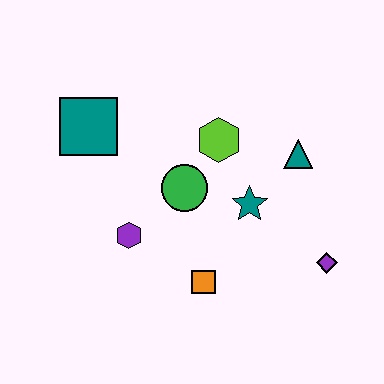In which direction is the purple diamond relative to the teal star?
The purple diamond is to the right of the teal star.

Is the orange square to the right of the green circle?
Yes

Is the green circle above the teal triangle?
No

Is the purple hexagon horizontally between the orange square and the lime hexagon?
No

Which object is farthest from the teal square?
The purple diamond is farthest from the teal square.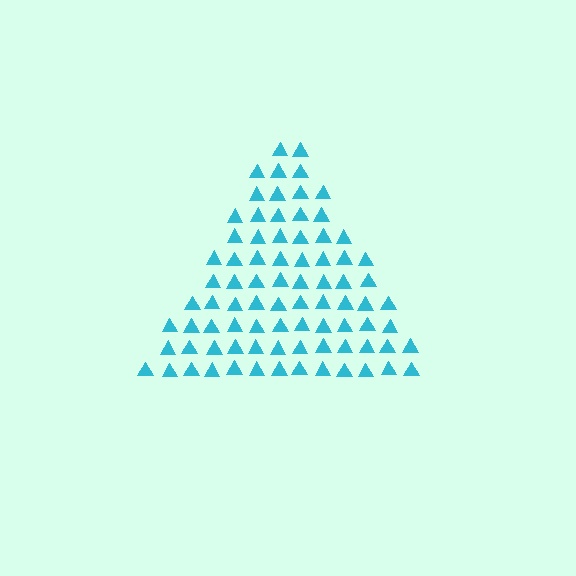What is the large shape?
The large shape is a triangle.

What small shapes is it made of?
It is made of small triangles.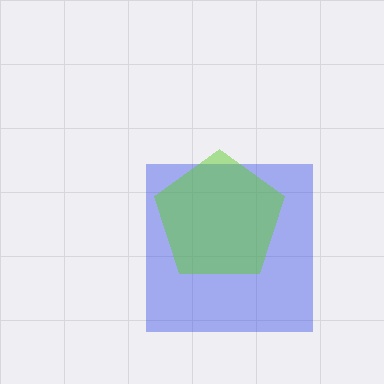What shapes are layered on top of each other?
The layered shapes are: a blue square, a lime pentagon.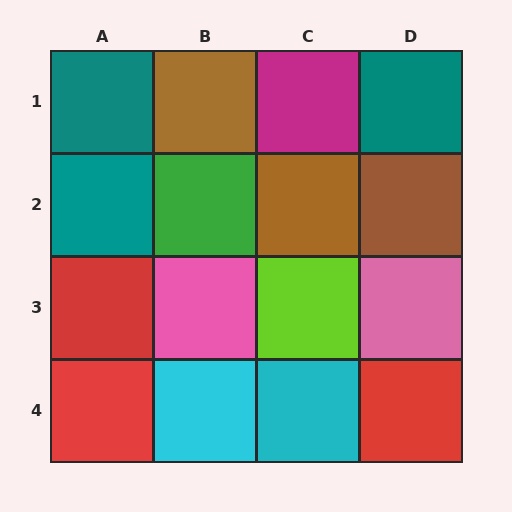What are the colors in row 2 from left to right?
Teal, green, brown, brown.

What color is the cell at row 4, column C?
Cyan.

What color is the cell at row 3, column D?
Pink.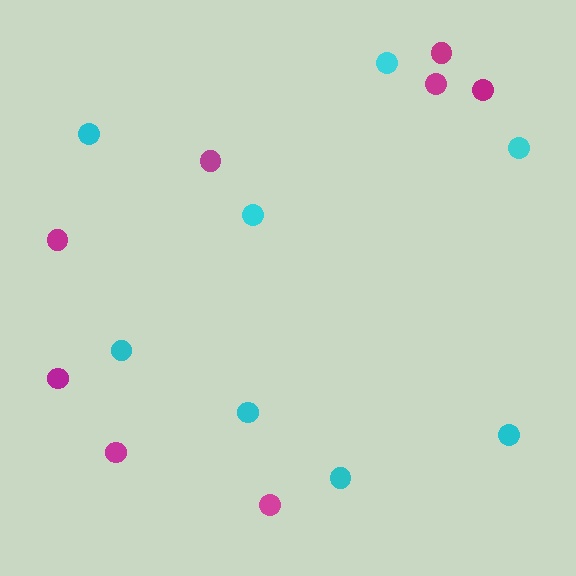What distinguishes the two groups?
There are 2 groups: one group of cyan circles (8) and one group of magenta circles (8).